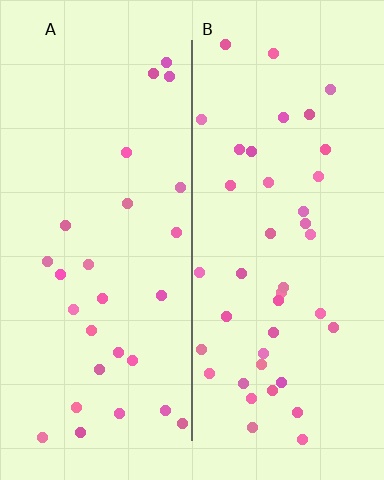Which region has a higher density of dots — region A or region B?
B (the right).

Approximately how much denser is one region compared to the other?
Approximately 1.5× — region B over region A.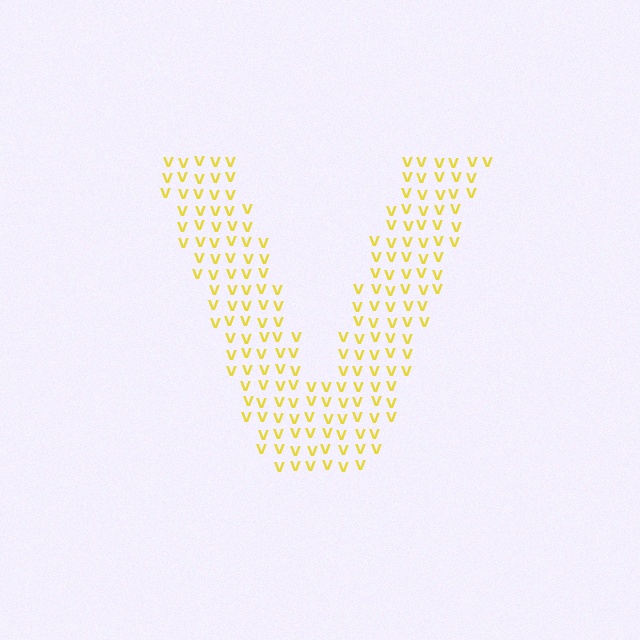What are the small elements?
The small elements are letter V's.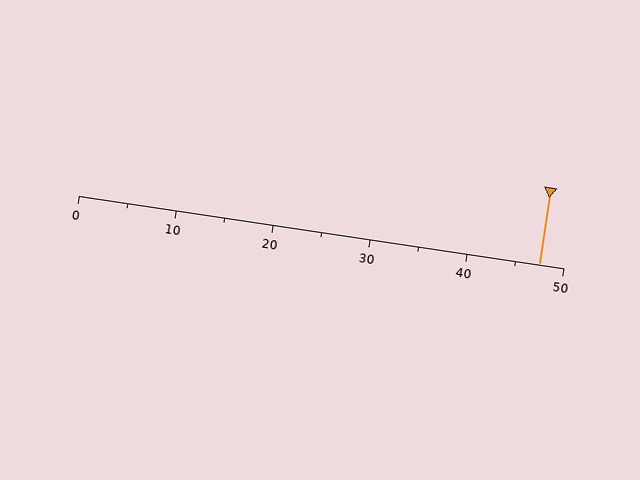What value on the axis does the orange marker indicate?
The marker indicates approximately 47.5.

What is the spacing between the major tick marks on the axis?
The major ticks are spaced 10 apart.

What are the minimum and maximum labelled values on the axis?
The axis runs from 0 to 50.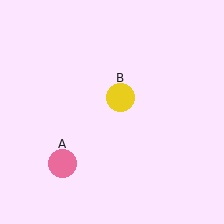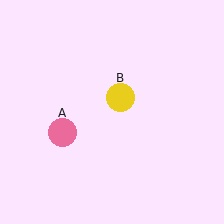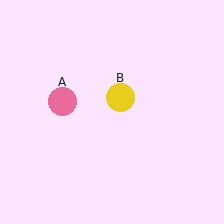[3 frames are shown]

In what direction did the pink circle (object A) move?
The pink circle (object A) moved up.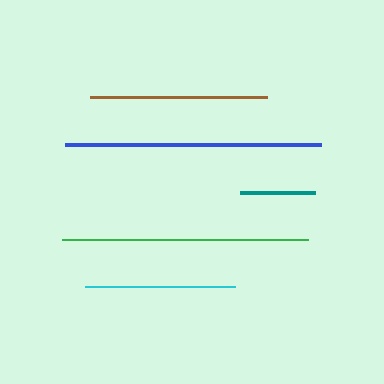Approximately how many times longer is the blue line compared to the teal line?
The blue line is approximately 3.4 times the length of the teal line.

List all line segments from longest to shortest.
From longest to shortest: blue, green, brown, cyan, teal.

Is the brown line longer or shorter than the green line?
The green line is longer than the brown line.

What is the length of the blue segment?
The blue segment is approximately 256 pixels long.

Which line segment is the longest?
The blue line is the longest at approximately 256 pixels.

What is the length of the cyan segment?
The cyan segment is approximately 150 pixels long.